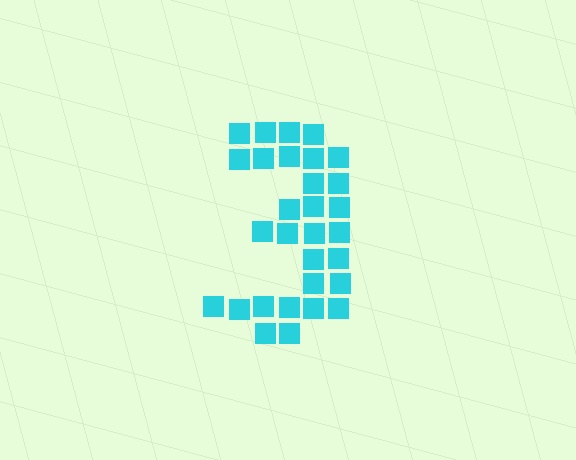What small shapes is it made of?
It is made of small squares.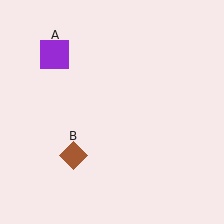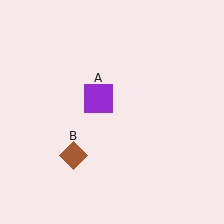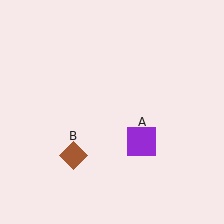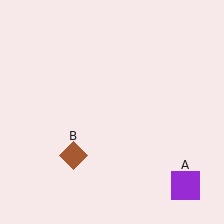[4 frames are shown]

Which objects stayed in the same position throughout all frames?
Brown diamond (object B) remained stationary.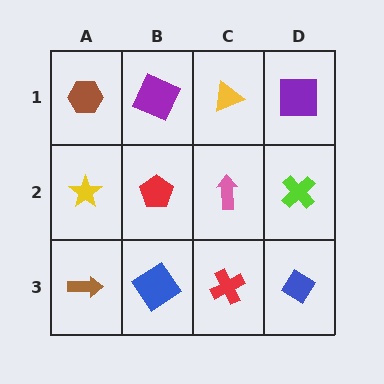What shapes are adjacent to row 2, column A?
A brown hexagon (row 1, column A), a brown arrow (row 3, column A), a red pentagon (row 2, column B).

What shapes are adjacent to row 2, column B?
A purple square (row 1, column B), a blue diamond (row 3, column B), a yellow star (row 2, column A), a pink arrow (row 2, column C).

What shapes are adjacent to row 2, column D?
A purple square (row 1, column D), a blue diamond (row 3, column D), a pink arrow (row 2, column C).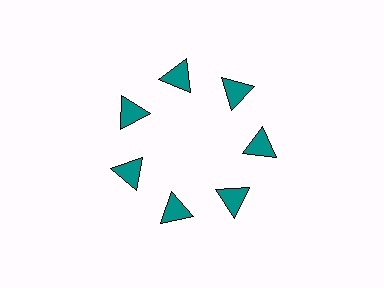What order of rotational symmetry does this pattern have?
This pattern has 7-fold rotational symmetry.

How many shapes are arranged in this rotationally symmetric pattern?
There are 7 shapes, arranged in 7 groups of 1.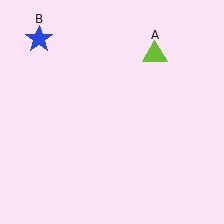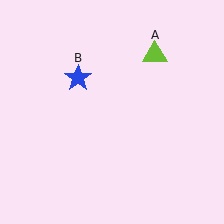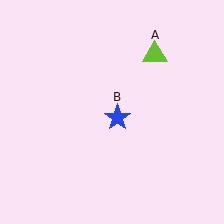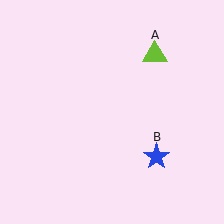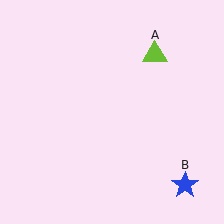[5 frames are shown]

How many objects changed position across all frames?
1 object changed position: blue star (object B).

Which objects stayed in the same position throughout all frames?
Lime triangle (object A) remained stationary.